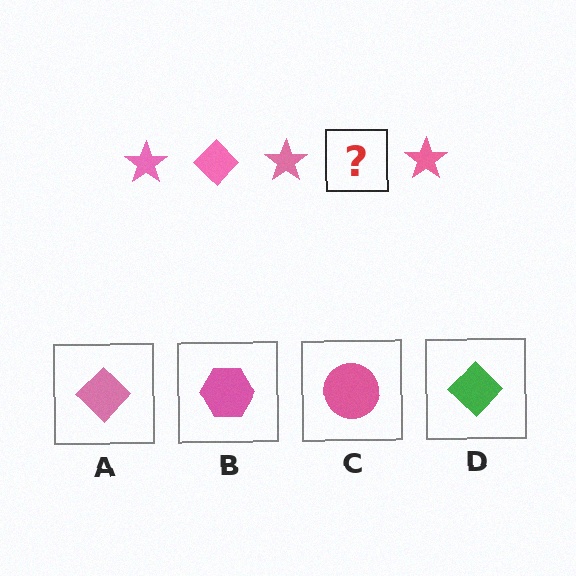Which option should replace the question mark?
Option A.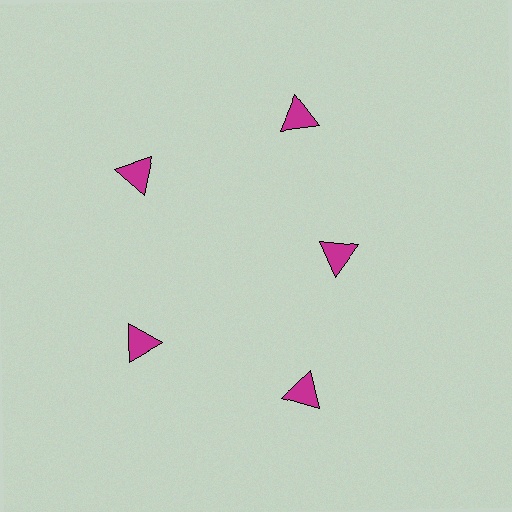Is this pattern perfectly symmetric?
No. The 5 magenta triangles are arranged in a ring, but one element near the 3 o'clock position is pulled inward toward the center, breaking the 5-fold rotational symmetry.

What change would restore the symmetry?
The symmetry would be restored by moving it outward, back onto the ring so that all 5 triangles sit at equal angles and equal distance from the center.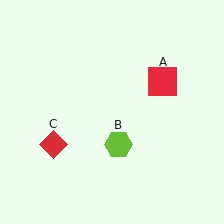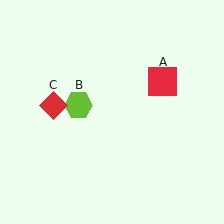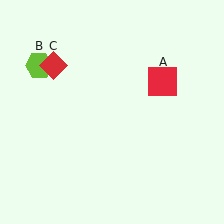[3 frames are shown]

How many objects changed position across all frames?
2 objects changed position: lime hexagon (object B), red diamond (object C).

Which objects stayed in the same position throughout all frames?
Red square (object A) remained stationary.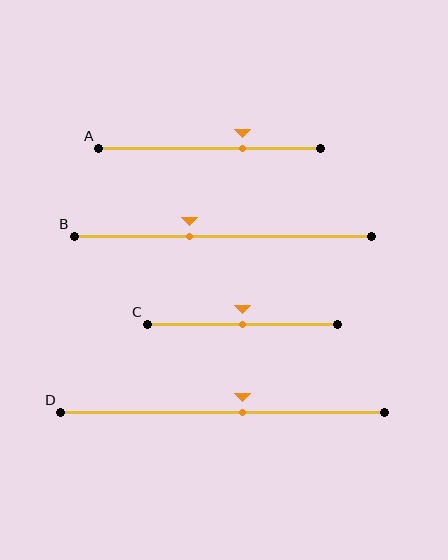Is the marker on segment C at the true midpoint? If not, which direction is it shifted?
Yes, the marker on segment C is at the true midpoint.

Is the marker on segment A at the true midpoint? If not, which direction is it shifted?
No, the marker on segment A is shifted to the right by about 15% of the segment length.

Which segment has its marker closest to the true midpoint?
Segment C has its marker closest to the true midpoint.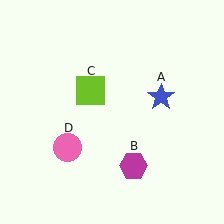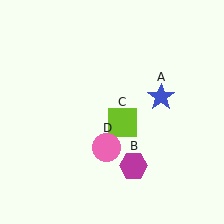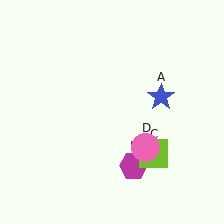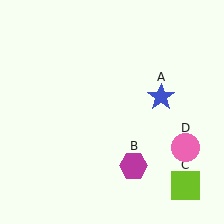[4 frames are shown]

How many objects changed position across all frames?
2 objects changed position: lime square (object C), pink circle (object D).